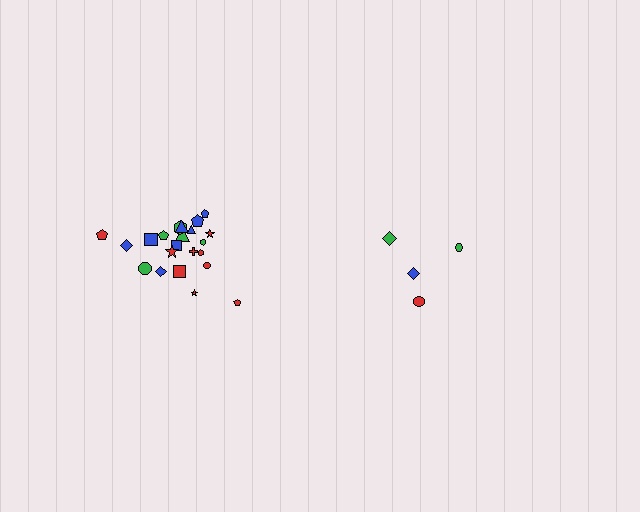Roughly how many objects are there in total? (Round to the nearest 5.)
Roughly 25 objects in total.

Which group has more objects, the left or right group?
The left group.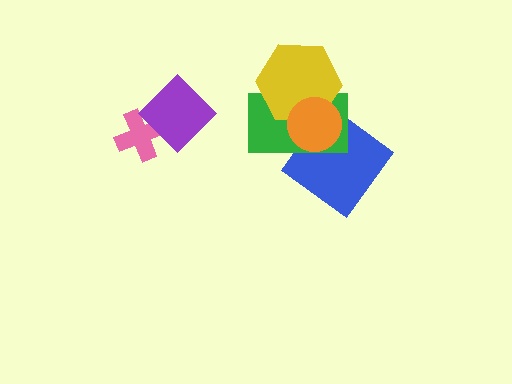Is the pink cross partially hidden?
Yes, it is partially covered by another shape.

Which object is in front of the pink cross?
The purple diamond is in front of the pink cross.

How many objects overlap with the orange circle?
3 objects overlap with the orange circle.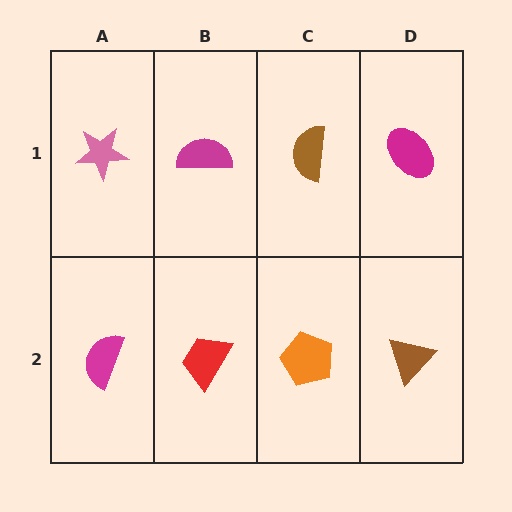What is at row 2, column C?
An orange pentagon.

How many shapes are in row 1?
4 shapes.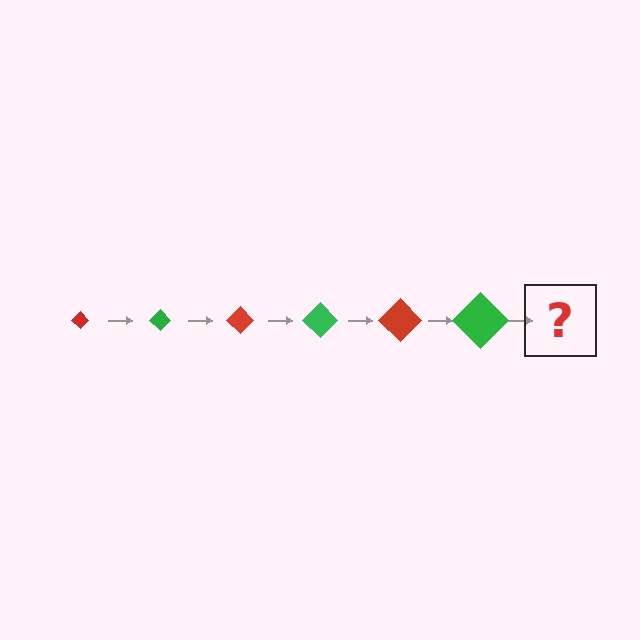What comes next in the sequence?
The next element should be a red diamond, larger than the previous one.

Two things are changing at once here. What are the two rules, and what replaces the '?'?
The two rules are that the diamond grows larger each step and the color cycles through red and green. The '?' should be a red diamond, larger than the previous one.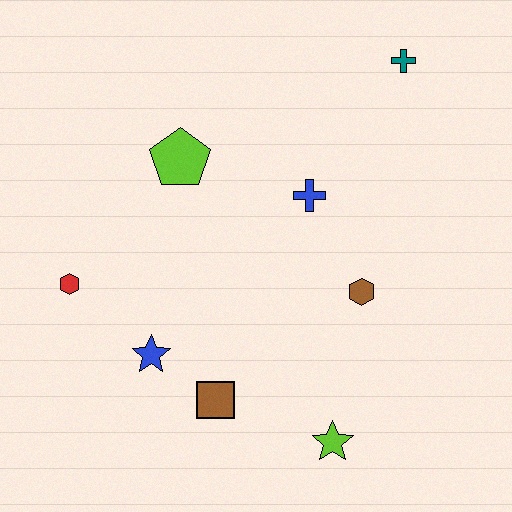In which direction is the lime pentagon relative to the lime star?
The lime pentagon is above the lime star.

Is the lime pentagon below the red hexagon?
No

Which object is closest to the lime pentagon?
The blue cross is closest to the lime pentagon.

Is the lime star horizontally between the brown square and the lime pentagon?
No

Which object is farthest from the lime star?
The teal cross is farthest from the lime star.